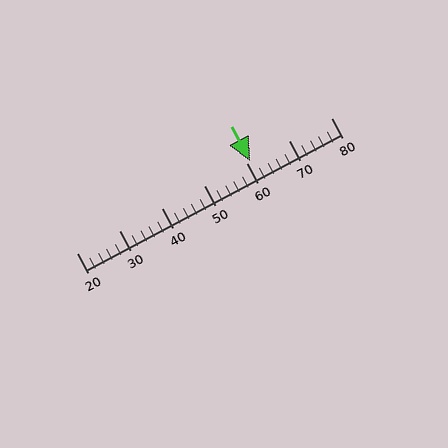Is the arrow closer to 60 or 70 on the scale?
The arrow is closer to 60.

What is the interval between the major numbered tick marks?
The major tick marks are spaced 10 units apart.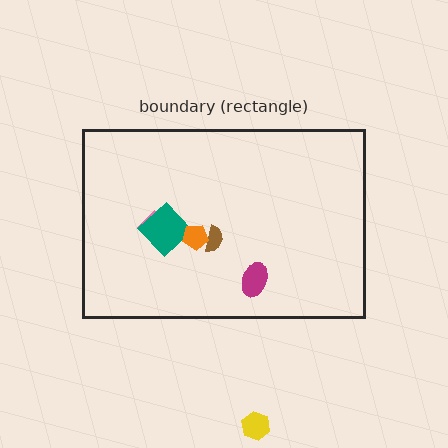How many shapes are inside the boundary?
5 inside, 1 outside.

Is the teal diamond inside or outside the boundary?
Inside.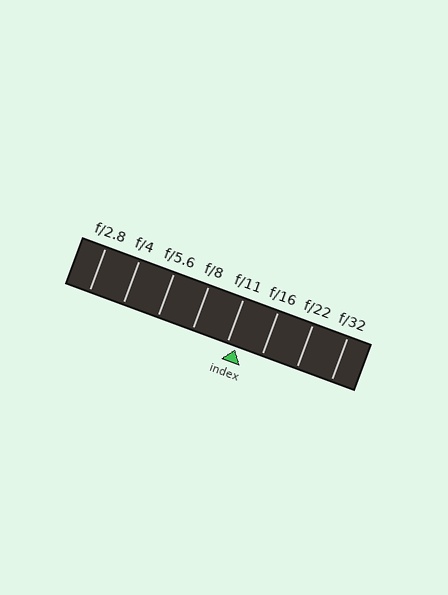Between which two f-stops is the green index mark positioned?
The index mark is between f/11 and f/16.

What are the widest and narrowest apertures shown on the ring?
The widest aperture shown is f/2.8 and the narrowest is f/32.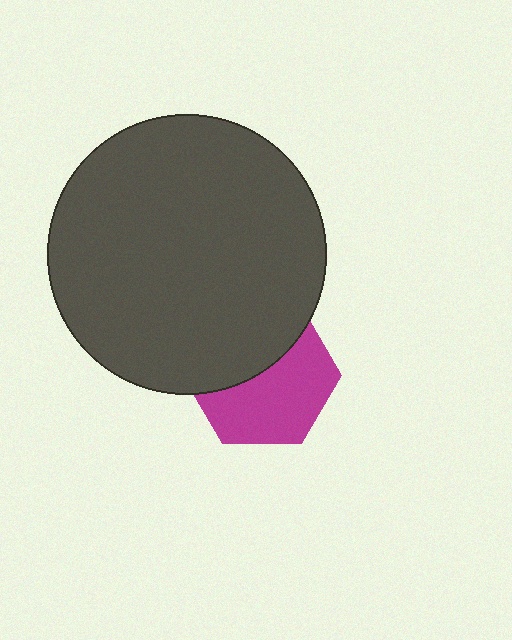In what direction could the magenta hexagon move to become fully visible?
The magenta hexagon could move down. That would shift it out from behind the dark gray circle entirely.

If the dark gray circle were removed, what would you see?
You would see the complete magenta hexagon.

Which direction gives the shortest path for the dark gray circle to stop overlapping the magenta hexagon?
Moving up gives the shortest separation.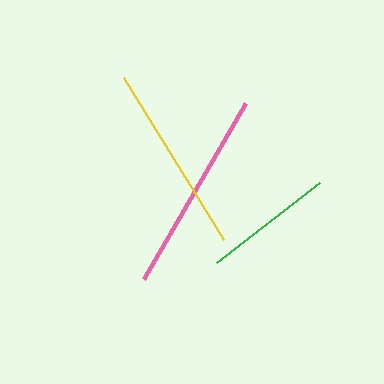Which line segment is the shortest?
The green line is the shortest at approximately 130 pixels.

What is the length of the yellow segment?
The yellow segment is approximately 190 pixels long.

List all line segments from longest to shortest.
From longest to shortest: pink, yellow, green.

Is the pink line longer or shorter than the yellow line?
The pink line is longer than the yellow line.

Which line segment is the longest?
The pink line is the longest at approximately 203 pixels.